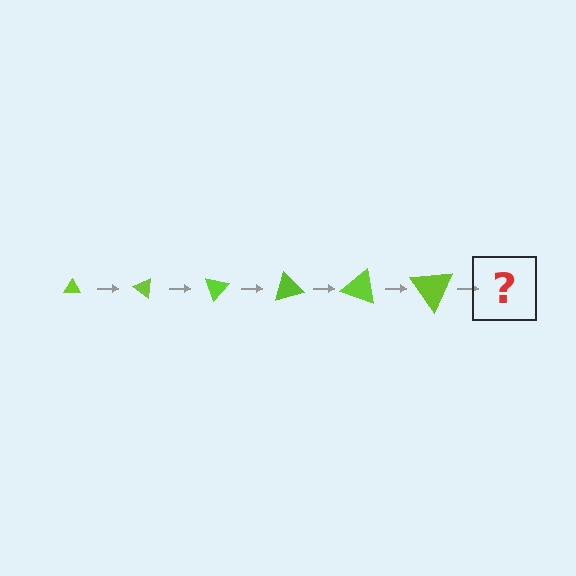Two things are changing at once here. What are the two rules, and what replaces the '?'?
The two rules are that the triangle grows larger each step and it rotates 35 degrees each step. The '?' should be a triangle, larger than the previous one and rotated 210 degrees from the start.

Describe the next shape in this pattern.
It should be a triangle, larger than the previous one and rotated 210 degrees from the start.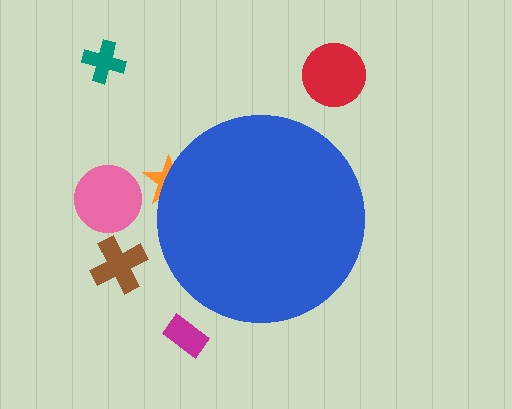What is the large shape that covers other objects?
A blue circle.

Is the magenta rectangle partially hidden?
No, the magenta rectangle is fully visible.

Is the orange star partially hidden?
Yes, the orange star is partially hidden behind the blue circle.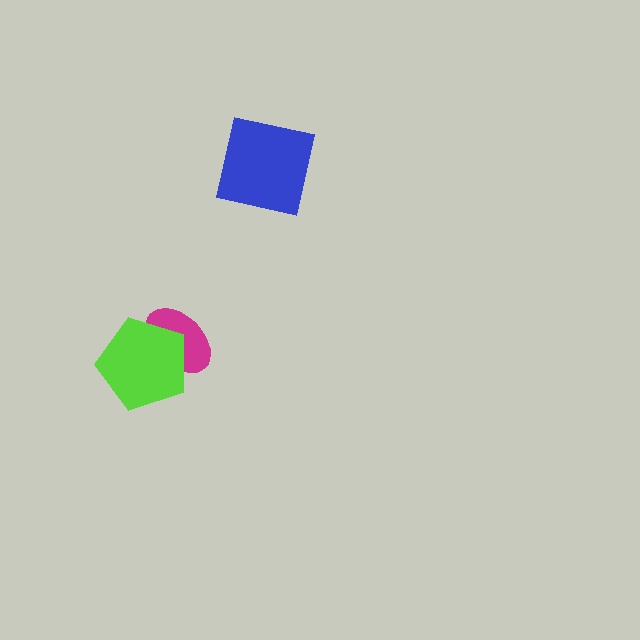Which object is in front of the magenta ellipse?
The lime pentagon is in front of the magenta ellipse.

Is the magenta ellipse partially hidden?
Yes, it is partially covered by another shape.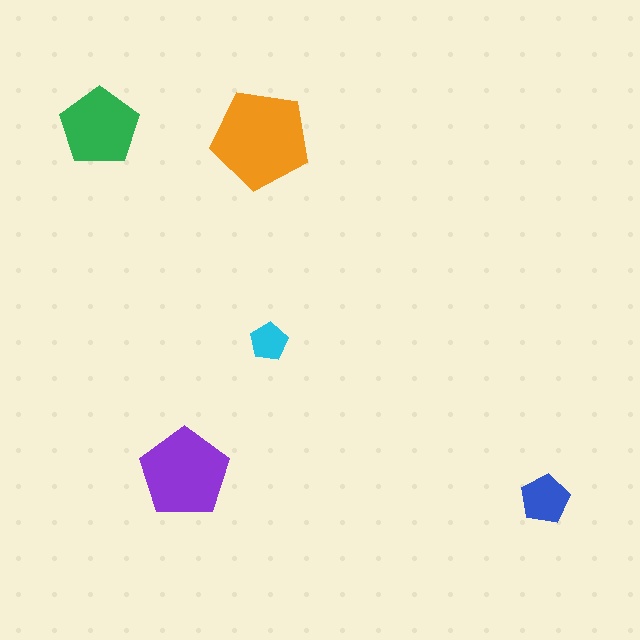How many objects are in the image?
There are 5 objects in the image.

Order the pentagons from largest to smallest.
the orange one, the purple one, the green one, the blue one, the cyan one.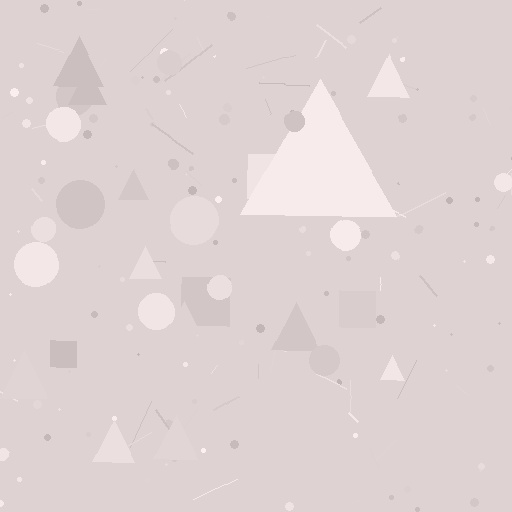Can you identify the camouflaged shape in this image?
The camouflaged shape is a triangle.